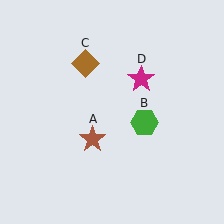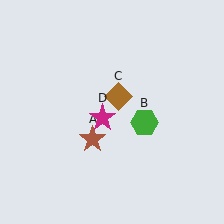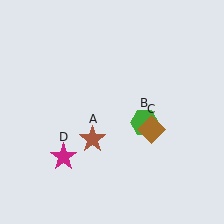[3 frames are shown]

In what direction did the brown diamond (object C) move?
The brown diamond (object C) moved down and to the right.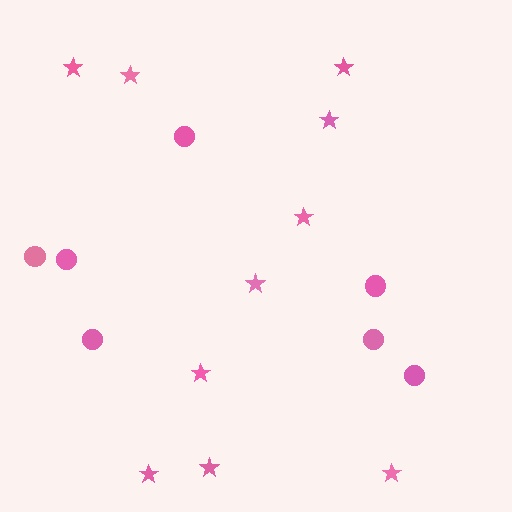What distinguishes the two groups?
There are 2 groups: one group of circles (7) and one group of stars (10).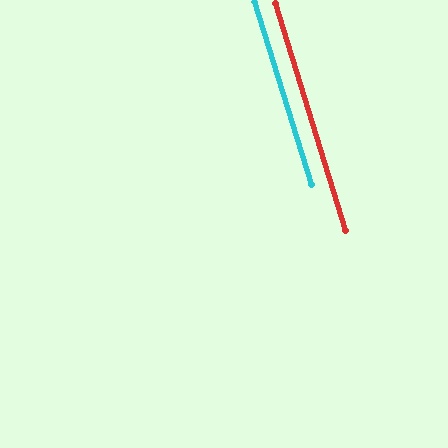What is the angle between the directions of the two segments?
Approximately 0 degrees.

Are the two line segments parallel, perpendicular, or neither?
Parallel — their directions differ by only 0.1°.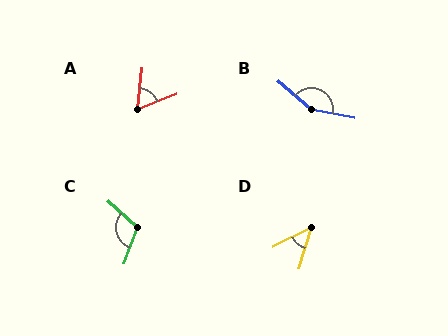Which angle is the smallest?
D, at approximately 47 degrees.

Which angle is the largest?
B, at approximately 151 degrees.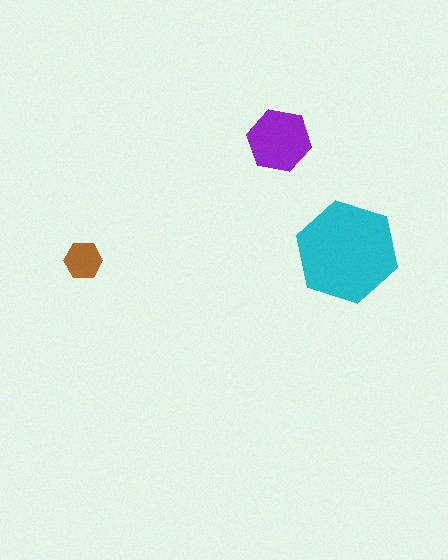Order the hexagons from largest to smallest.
the cyan one, the purple one, the brown one.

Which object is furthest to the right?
The cyan hexagon is rightmost.